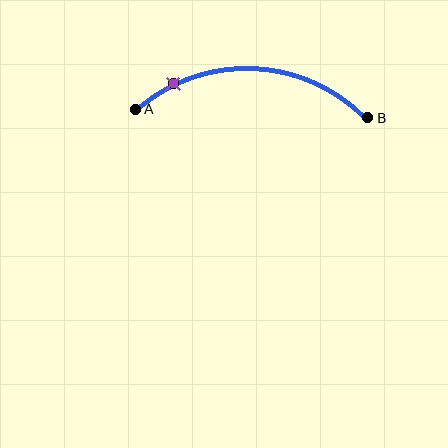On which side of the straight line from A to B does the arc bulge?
The arc bulges above the straight line connecting A and B.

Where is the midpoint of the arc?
The arc midpoint is the point on the curve farthest from the straight line joining A and B. It sits above that line.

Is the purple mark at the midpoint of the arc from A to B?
No. The purple mark lies on the arc but is closer to endpoint A. The arc midpoint would be at the point on the curve equidistant along the arc from both A and B.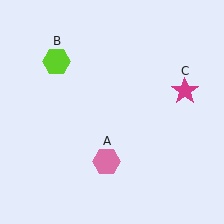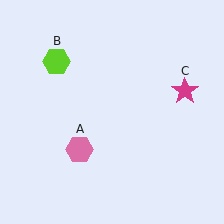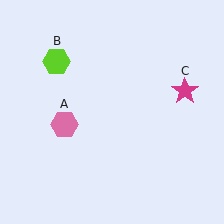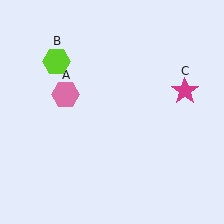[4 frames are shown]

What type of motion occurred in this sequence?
The pink hexagon (object A) rotated clockwise around the center of the scene.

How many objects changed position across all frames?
1 object changed position: pink hexagon (object A).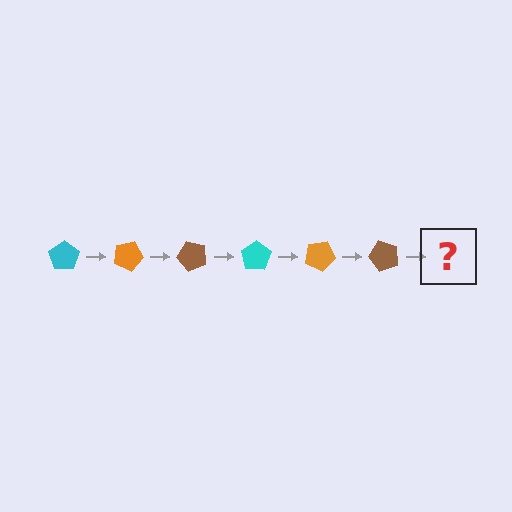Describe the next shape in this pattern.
It should be a cyan pentagon, rotated 150 degrees from the start.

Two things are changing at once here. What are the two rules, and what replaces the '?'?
The two rules are that it rotates 25 degrees each step and the color cycles through cyan, orange, and brown. The '?' should be a cyan pentagon, rotated 150 degrees from the start.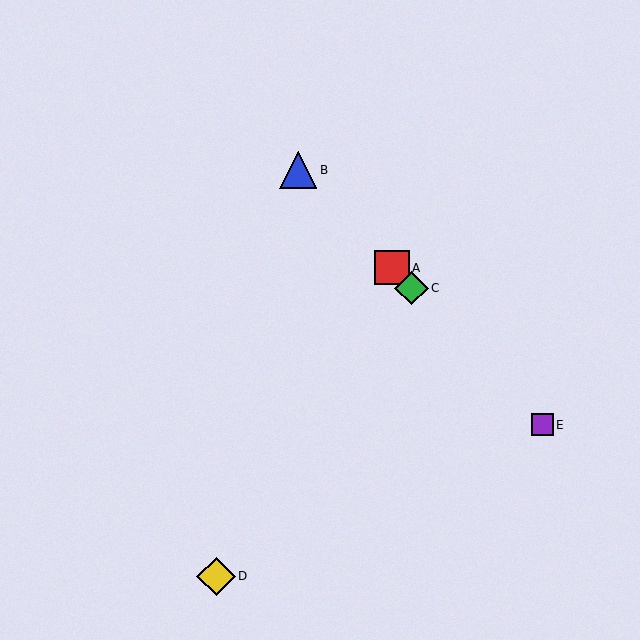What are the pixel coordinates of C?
Object C is at (412, 288).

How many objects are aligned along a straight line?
4 objects (A, B, C, E) are aligned along a straight line.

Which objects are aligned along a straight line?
Objects A, B, C, E are aligned along a straight line.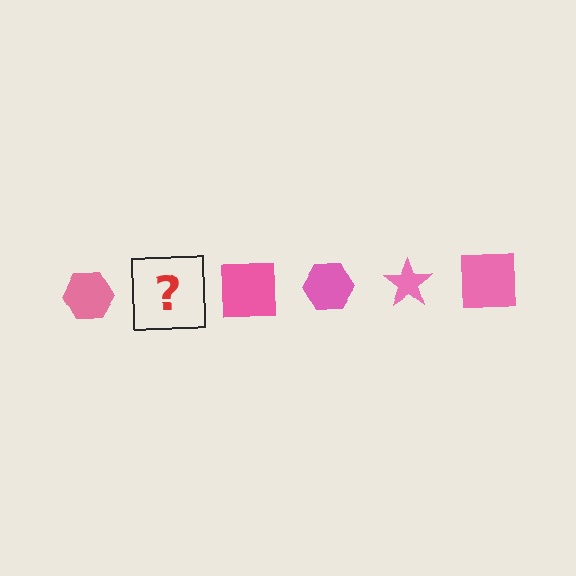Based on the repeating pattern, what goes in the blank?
The blank should be a pink star.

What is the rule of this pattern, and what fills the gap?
The rule is that the pattern cycles through hexagon, star, square shapes in pink. The gap should be filled with a pink star.